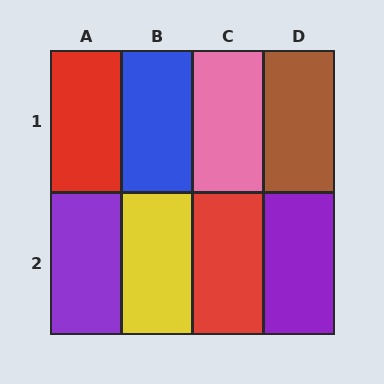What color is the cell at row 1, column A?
Red.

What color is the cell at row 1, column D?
Brown.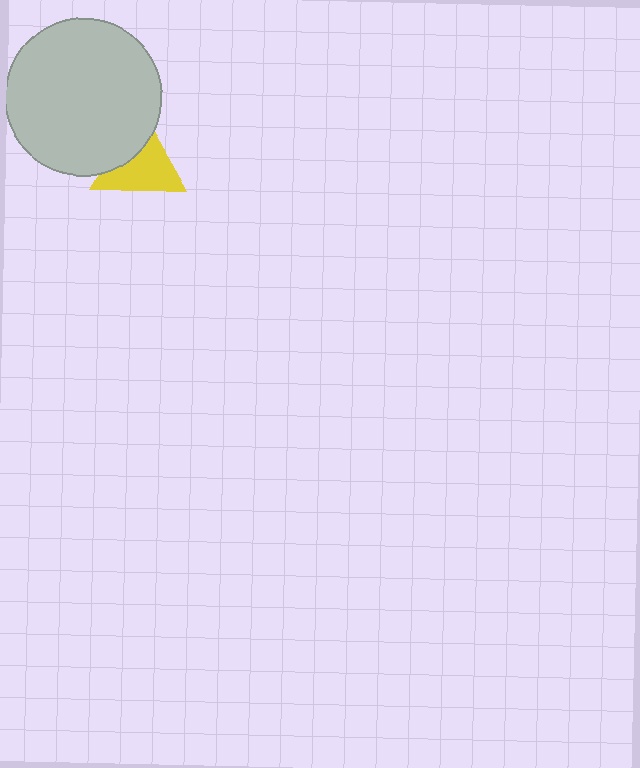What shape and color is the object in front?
The object in front is a light gray circle.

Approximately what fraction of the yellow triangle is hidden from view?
Roughly 34% of the yellow triangle is hidden behind the light gray circle.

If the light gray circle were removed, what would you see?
You would see the complete yellow triangle.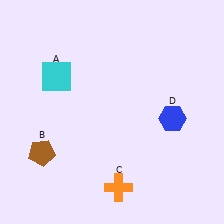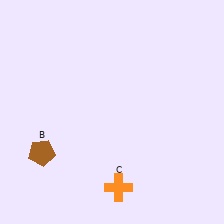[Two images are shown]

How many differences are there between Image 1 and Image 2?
There are 2 differences between the two images.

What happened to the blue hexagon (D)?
The blue hexagon (D) was removed in Image 2. It was in the bottom-right area of Image 1.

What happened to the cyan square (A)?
The cyan square (A) was removed in Image 2. It was in the top-left area of Image 1.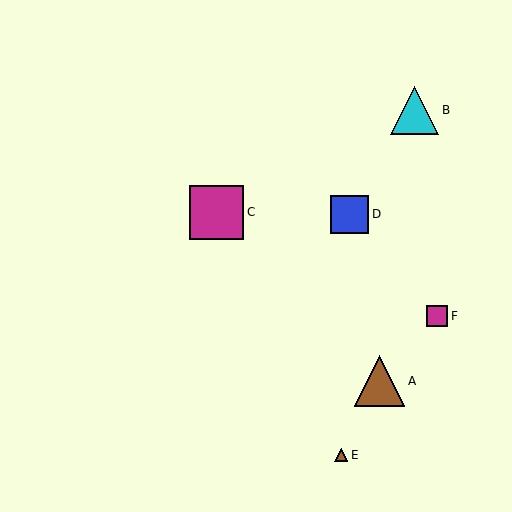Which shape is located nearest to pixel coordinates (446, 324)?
The magenta square (labeled F) at (437, 316) is nearest to that location.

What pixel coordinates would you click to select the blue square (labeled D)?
Click at (350, 214) to select the blue square D.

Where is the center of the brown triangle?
The center of the brown triangle is at (341, 455).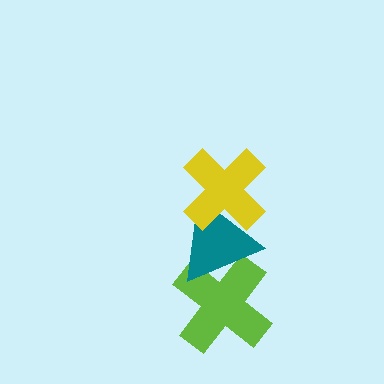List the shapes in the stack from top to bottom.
From top to bottom: the yellow cross, the teal triangle, the lime cross.